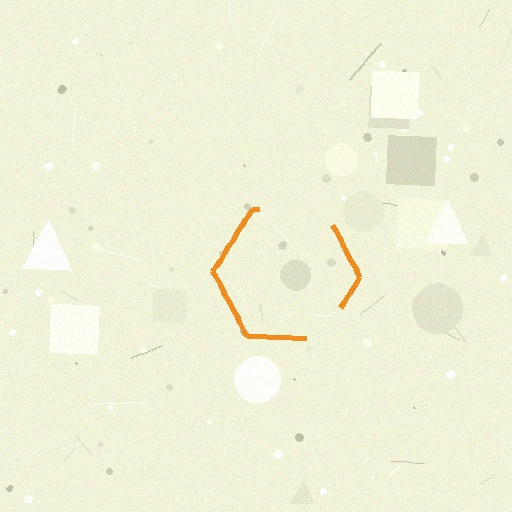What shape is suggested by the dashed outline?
The dashed outline suggests a hexagon.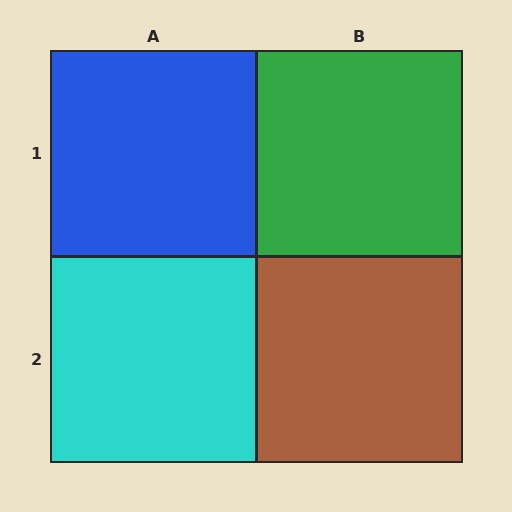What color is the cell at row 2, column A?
Cyan.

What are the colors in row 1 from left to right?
Blue, green.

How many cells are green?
1 cell is green.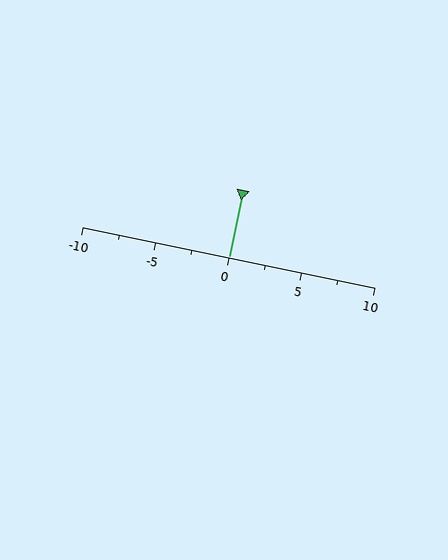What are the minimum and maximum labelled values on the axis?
The axis runs from -10 to 10.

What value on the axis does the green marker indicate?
The marker indicates approximately 0.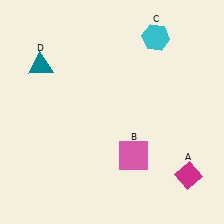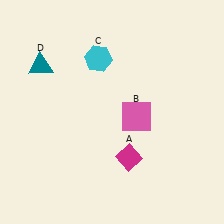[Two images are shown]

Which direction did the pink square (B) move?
The pink square (B) moved up.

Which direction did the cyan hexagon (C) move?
The cyan hexagon (C) moved left.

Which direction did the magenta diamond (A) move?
The magenta diamond (A) moved left.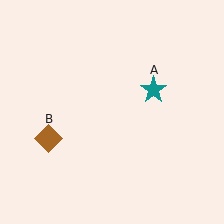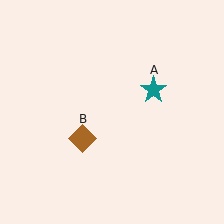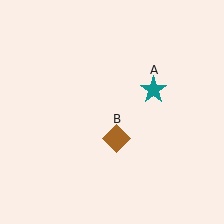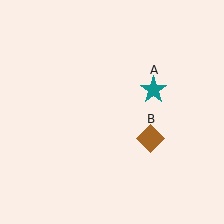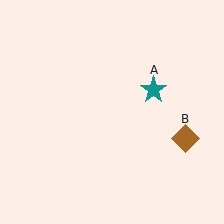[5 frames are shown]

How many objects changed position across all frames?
1 object changed position: brown diamond (object B).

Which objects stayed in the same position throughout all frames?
Teal star (object A) remained stationary.